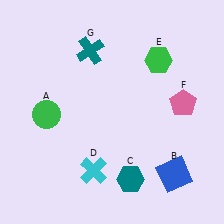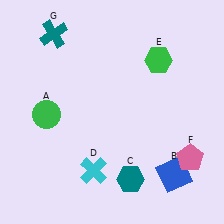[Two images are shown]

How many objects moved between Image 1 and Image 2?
2 objects moved between the two images.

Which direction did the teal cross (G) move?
The teal cross (G) moved left.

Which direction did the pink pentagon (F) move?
The pink pentagon (F) moved down.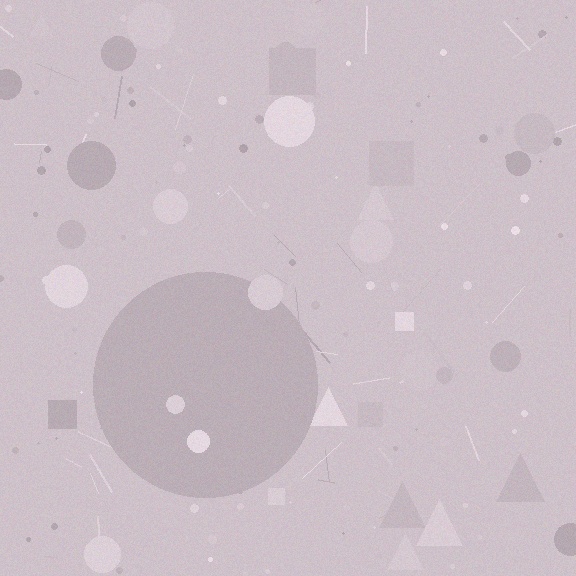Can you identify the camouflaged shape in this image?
The camouflaged shape is a circle.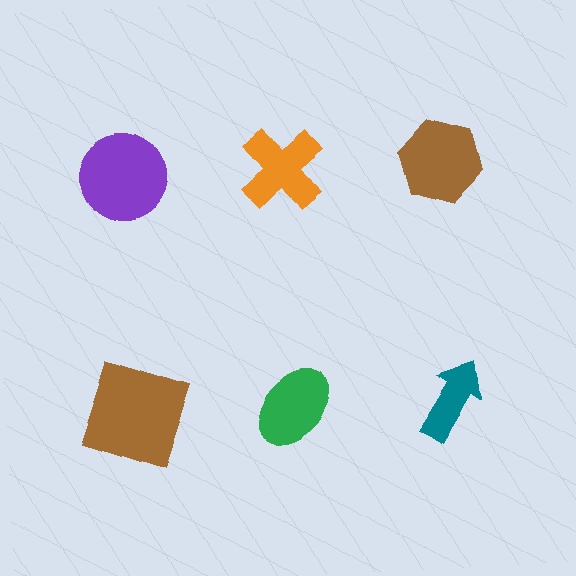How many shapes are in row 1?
3 shapes.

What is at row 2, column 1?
A brown square.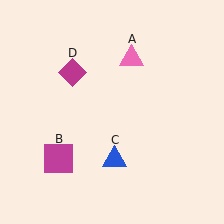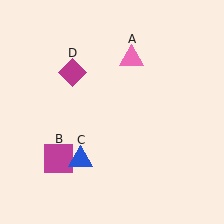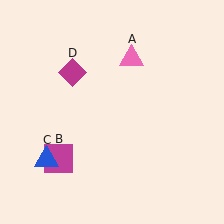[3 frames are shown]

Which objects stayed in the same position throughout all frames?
Pink triangle (object A) and magenta square (object B) and magenta diamond (object D) remained stationary.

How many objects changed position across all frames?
1 object changed position: blue triangle (object C).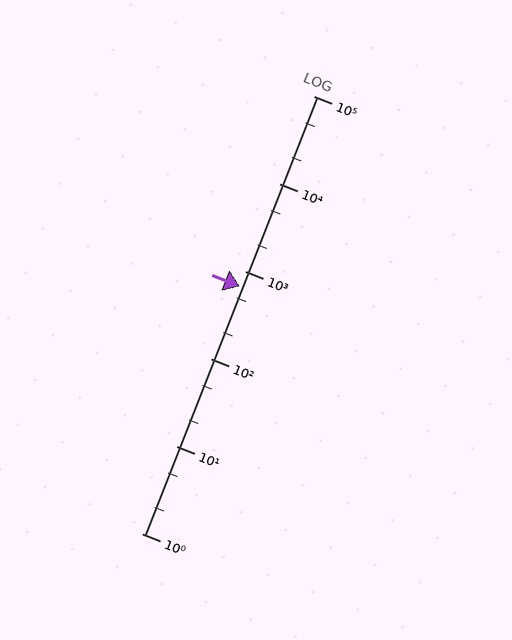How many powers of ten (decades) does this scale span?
The scale spans 5 decades, from 1 to 100000.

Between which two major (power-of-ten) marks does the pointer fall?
The pointer is between 100 and 1000.